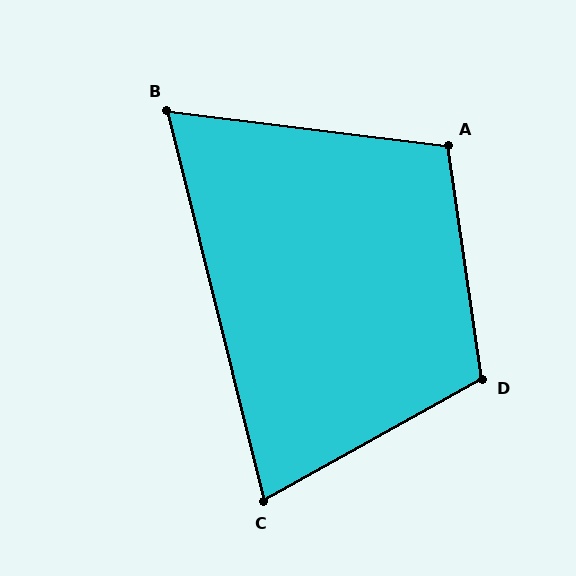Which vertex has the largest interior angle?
D, at approximately 111 degrees.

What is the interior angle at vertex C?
Approximately 75 degrees (acute).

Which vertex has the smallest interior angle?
B, at approximately 69 degrees.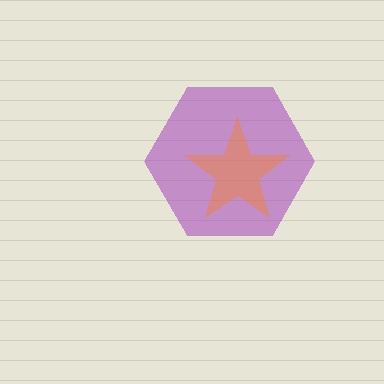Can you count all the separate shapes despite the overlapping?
Yes, there are 2 separate shapes.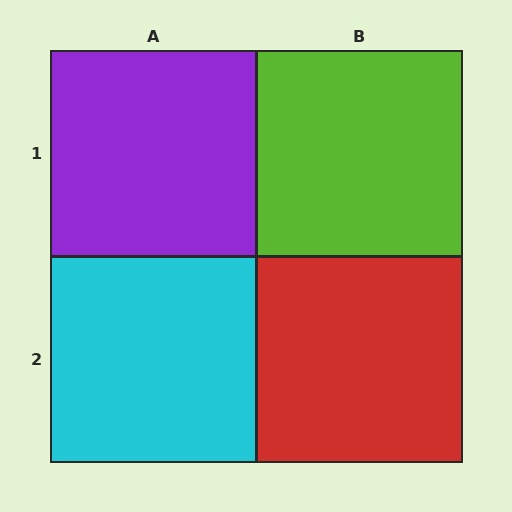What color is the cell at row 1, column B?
Lime.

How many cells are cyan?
1 cell is cyan.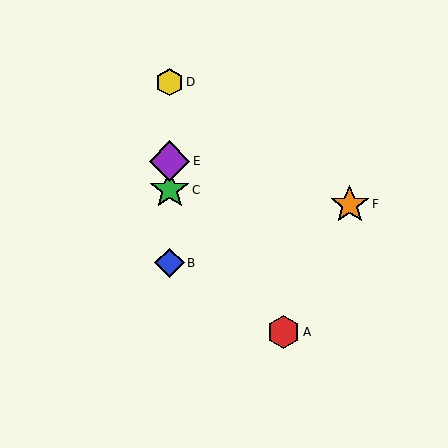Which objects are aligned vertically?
Objects B, C, D, E are aligned vertically.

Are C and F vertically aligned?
No, C is at x≈170 and F is at x≈350.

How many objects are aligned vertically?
4 objects (B, C, D, E) are aligned vertically.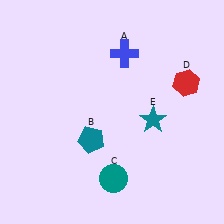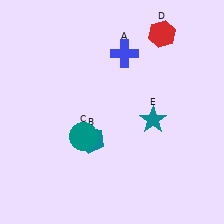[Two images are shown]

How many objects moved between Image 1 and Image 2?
2 objects moved between the two images.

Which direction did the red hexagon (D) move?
The red hexagon (D) moved up.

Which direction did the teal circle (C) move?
The teal circle (C) moved up.